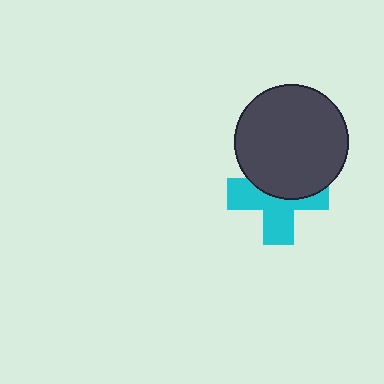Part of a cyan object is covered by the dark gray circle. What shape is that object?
It is a cross.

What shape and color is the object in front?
The object in front is a dark gray circle.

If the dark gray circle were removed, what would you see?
You would see the complete cyan cross.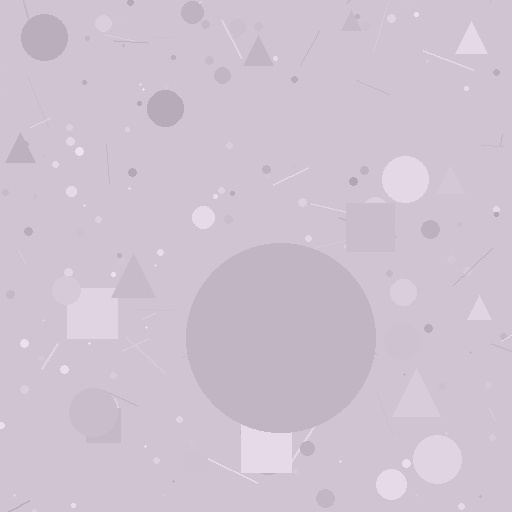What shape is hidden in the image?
A circle is hidden in the image.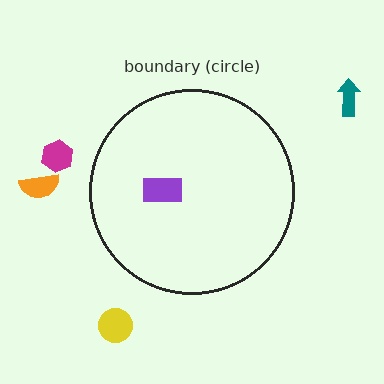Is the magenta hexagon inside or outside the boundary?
Outside.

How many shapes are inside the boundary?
1 inside, 4 outside.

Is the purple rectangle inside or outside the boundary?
Inside.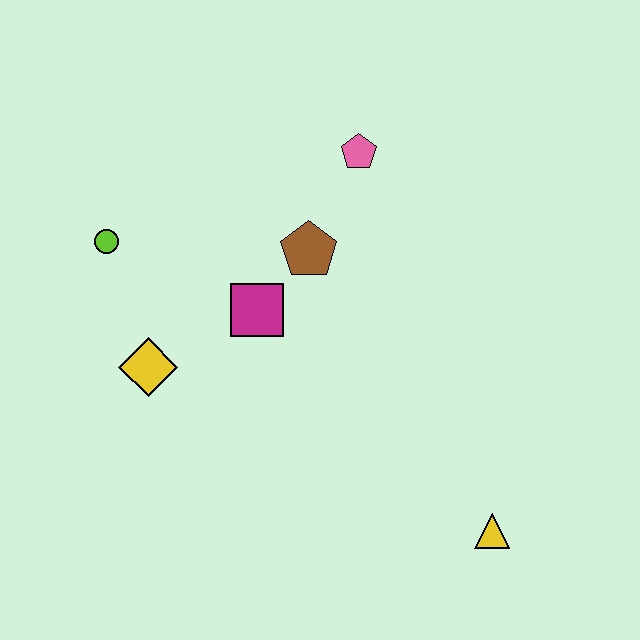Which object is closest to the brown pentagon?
The magenta square is closest to the brown pentagon.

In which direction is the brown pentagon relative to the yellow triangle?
The brown pentagon is above the yellow triangle.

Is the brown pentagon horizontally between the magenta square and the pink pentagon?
Yes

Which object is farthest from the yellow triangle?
The lime circle is farthest from the yellow triangle.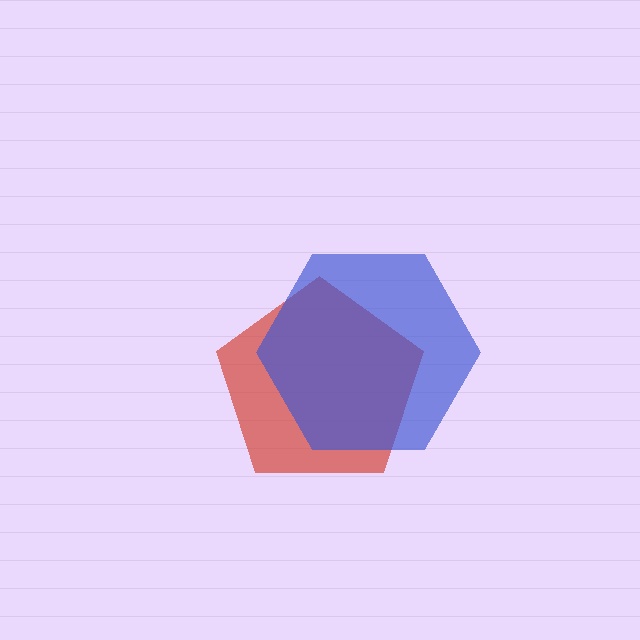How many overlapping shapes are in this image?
There are 2 overlapping shapes in the image.